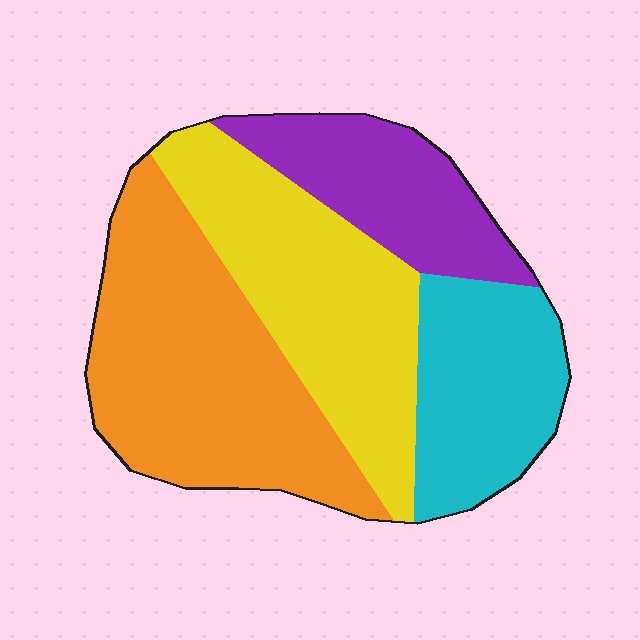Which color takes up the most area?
Orange, at roughly 35%.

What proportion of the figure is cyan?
Cyan takes up less than a quarter of the figure.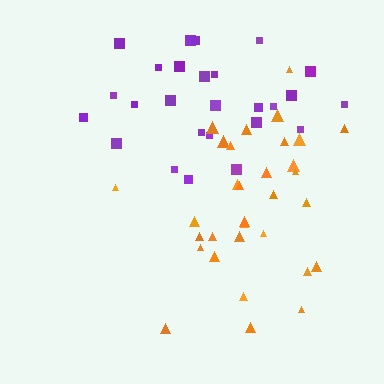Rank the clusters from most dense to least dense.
orange, purple.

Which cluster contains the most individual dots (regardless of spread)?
Orange (32).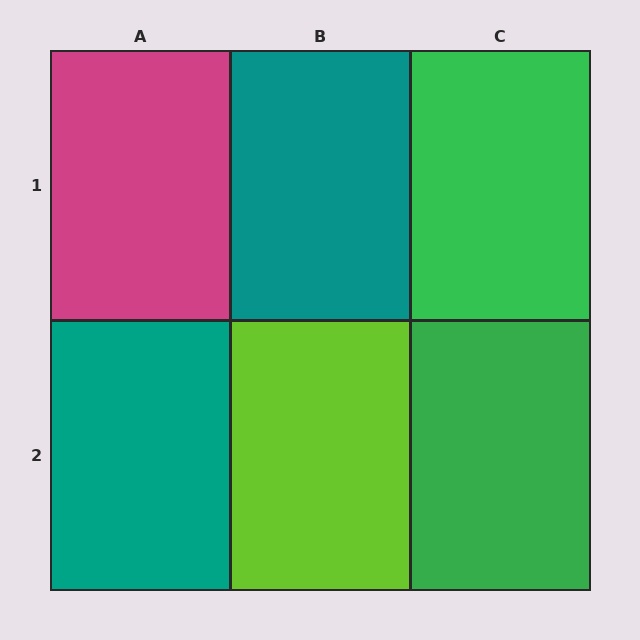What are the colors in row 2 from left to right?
Teal, lime, green.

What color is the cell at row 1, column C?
Green.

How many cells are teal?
2 cells are teal.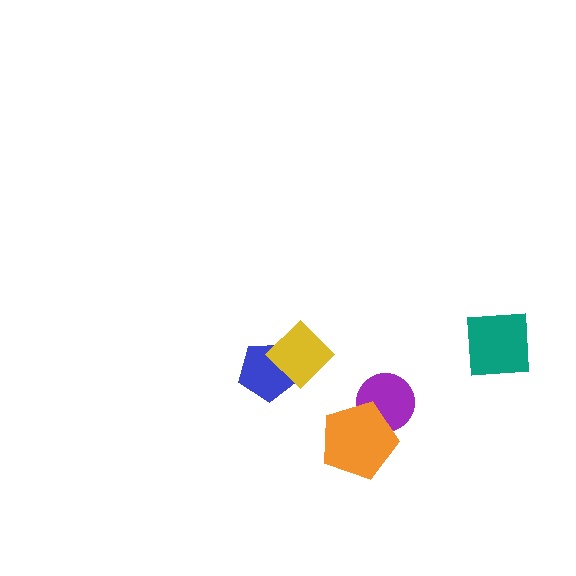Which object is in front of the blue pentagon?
The yellow diamond is in front of the blue pentagon.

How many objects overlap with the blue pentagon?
1 object overlaps with the blue pentagon.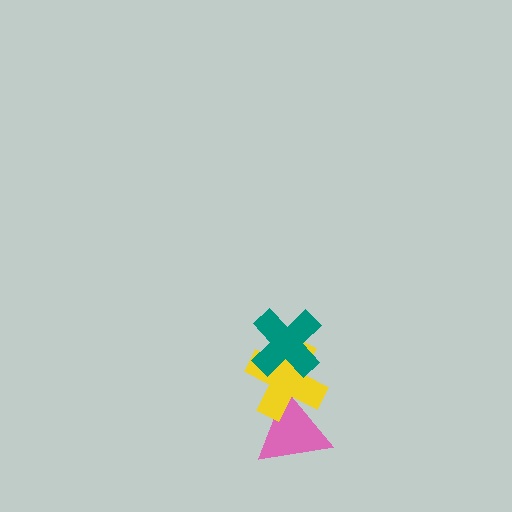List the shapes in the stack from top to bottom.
From top to bottom: the teal cross, the yellow cross, the pink triangle.